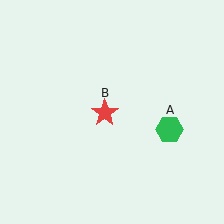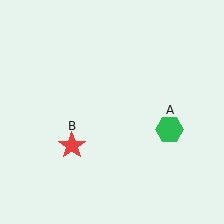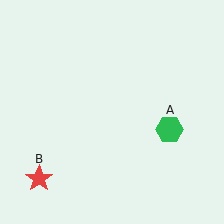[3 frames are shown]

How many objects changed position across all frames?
1 object changed position: red star (object B).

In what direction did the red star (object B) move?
The red star (object B) moved down and to the left.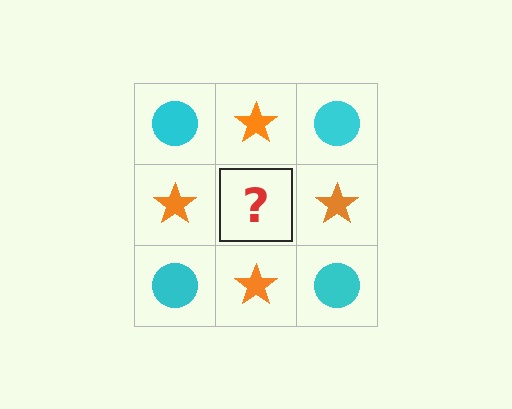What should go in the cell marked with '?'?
The missing cell should contain a cyan circle.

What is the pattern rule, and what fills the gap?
The rule is that it alternates cyan circle and orange star in a checkerboard pattern. The gap should be filled with a cyan circle.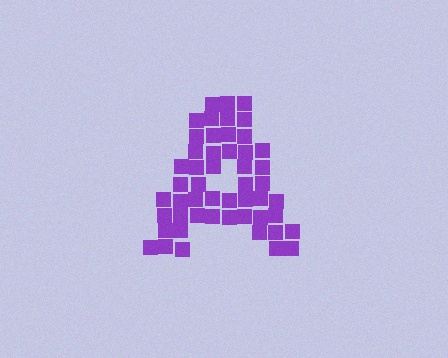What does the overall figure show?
The overall figure shows the letter A.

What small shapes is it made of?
It is made of small squares.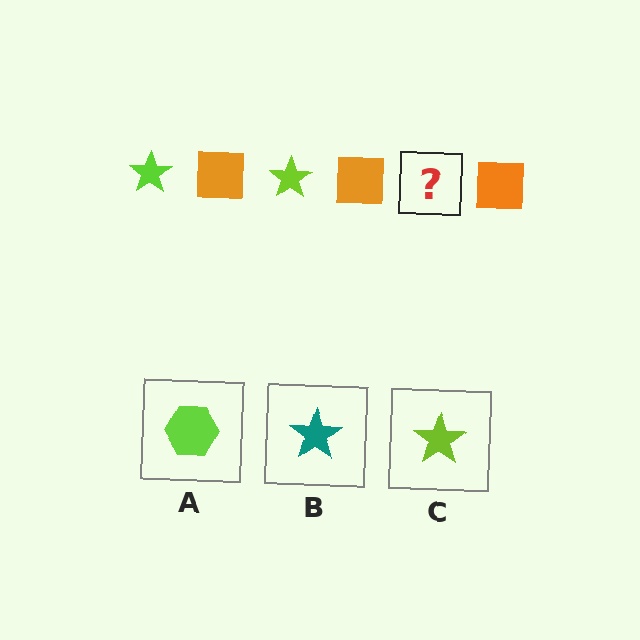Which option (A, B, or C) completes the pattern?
C.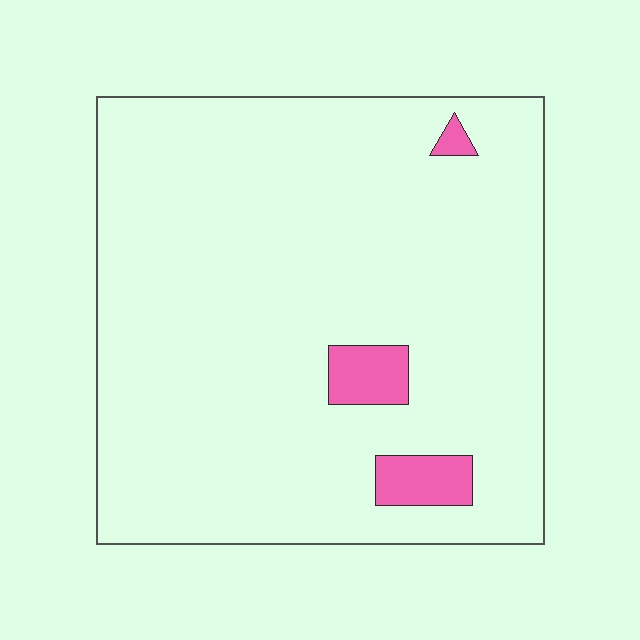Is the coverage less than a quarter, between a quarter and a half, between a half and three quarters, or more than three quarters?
Less than a quarter.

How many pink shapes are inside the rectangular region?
3.